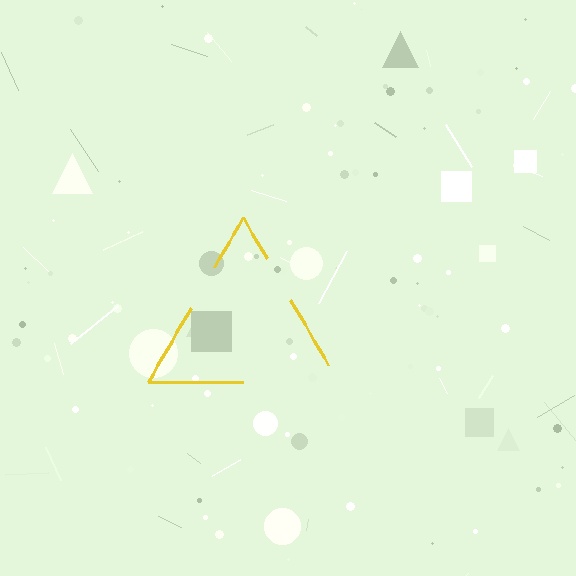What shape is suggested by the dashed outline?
The dashed outline suggests a triangle.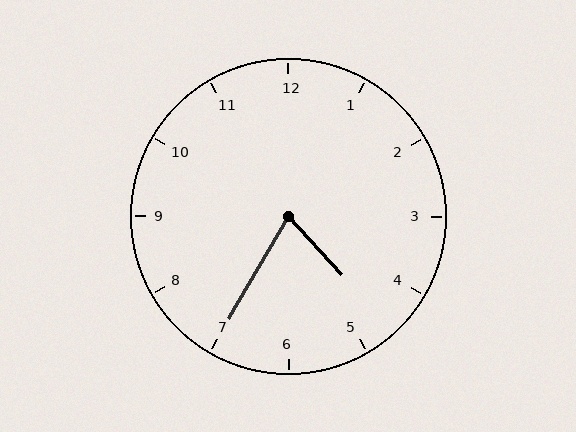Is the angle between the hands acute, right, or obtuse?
It is acute.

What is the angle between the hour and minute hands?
Approximately 72 degrees.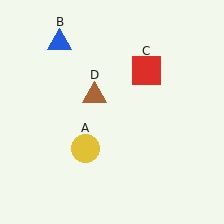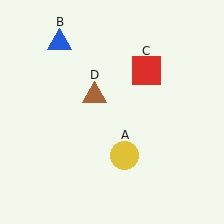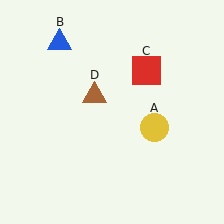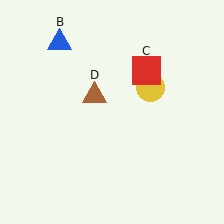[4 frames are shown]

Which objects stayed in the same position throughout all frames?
Blue triangle (object B) and red square (object C) and brown triangle (object D) remained stationary.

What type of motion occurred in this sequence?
The yellow circle (object A) rotated counterclockwise around the center of the scene.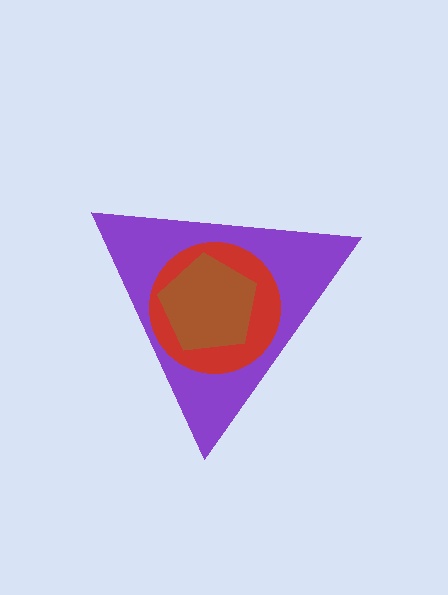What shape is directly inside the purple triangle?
The red circle.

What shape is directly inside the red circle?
The brown pentagon.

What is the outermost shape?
The purple triangle.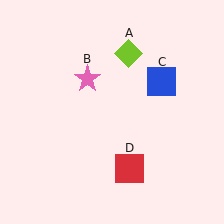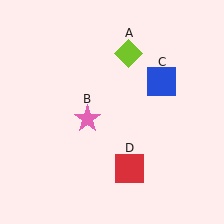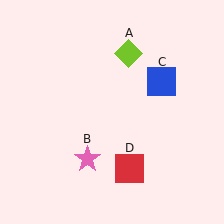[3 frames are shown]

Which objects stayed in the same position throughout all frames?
Lime diamond (object A) and blue square (object C) and red square (object D) remained stationary.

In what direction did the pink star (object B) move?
The pink star (object B) moved down.